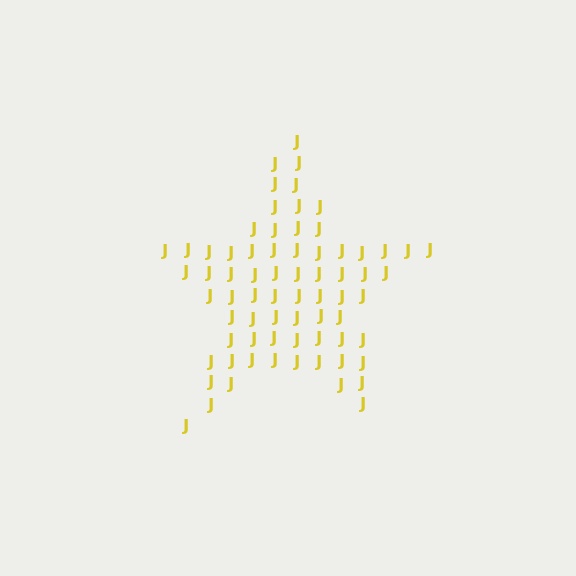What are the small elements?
The small elements are letter J's.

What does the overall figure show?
The overall figure shows a star.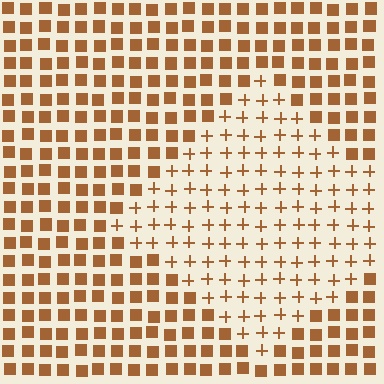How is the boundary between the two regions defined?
The boundary is defined by a change in element shape: plus signs inside vs. squares outside. All elements share the same color and spacing.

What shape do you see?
I see a diamond.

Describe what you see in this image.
The image is filled with small brown elements arranged in a uniform grid. A diamond-shaped region contains plus signs, while the surrounding area contains squares. The boundary is defined purely by the change in element shape.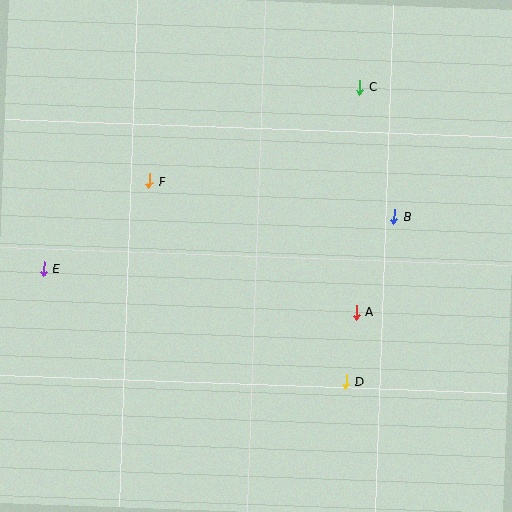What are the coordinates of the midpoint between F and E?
The midpoint between F and E is at (97, 225).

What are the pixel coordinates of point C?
Point C is at (360, 87).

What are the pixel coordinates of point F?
Point F is at (149, 181).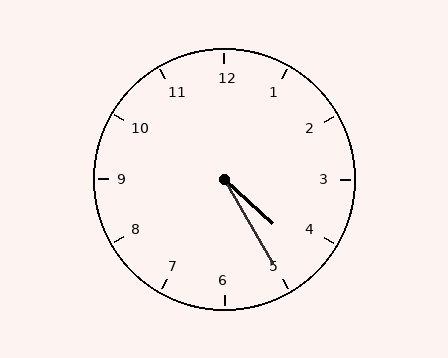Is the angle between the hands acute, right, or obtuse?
It is acute.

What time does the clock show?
4:25.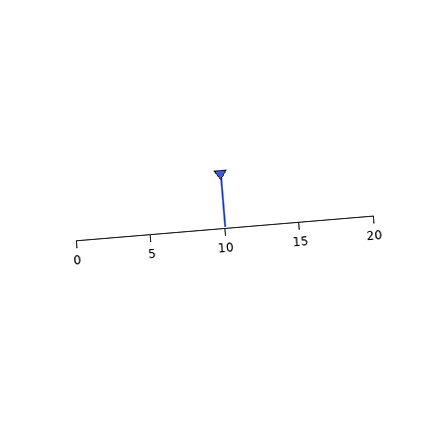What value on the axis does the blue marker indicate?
The marker indicates approximately 10.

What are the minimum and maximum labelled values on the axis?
The axis runs from 0 to 20.